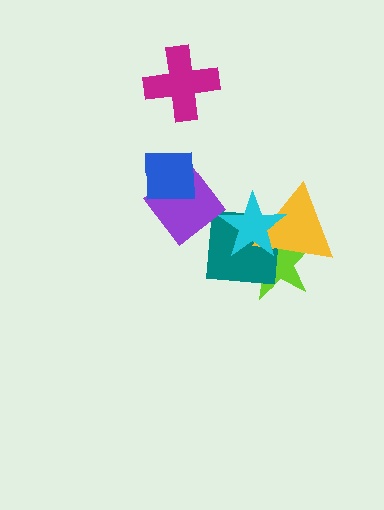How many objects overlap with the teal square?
3 objects overlap with the teal square.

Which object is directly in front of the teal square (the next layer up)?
The yellow triangle is directly in front of the teal square.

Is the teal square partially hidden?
Yes, it is partially covered by another shape.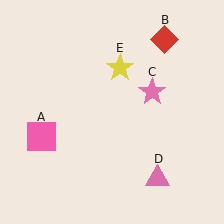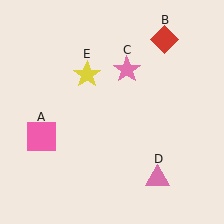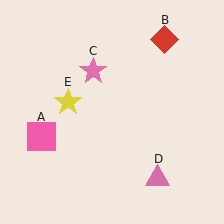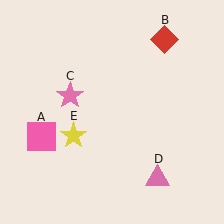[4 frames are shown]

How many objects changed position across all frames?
2 objects changed position: pink star (object C), yellow star (object E).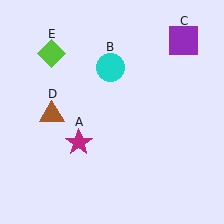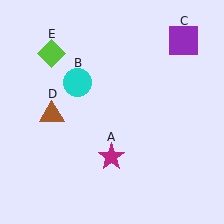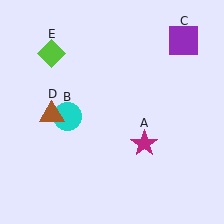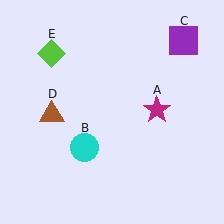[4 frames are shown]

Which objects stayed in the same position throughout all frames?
Purple square (object C) and brown triangle (object D) and lime diamond (object E) remained stationary.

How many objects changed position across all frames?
2 objects changed position: magenta star (object A), cyan circle (object B).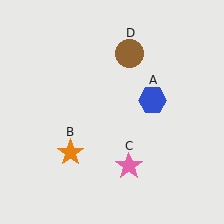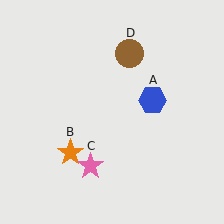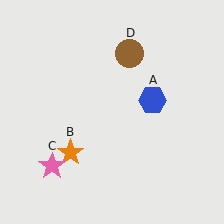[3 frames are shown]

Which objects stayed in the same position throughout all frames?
Blue hexagon (object A) and orange star (object B) and brown circle (object D) remained stationary.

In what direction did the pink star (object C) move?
The pink star (object C) moved left.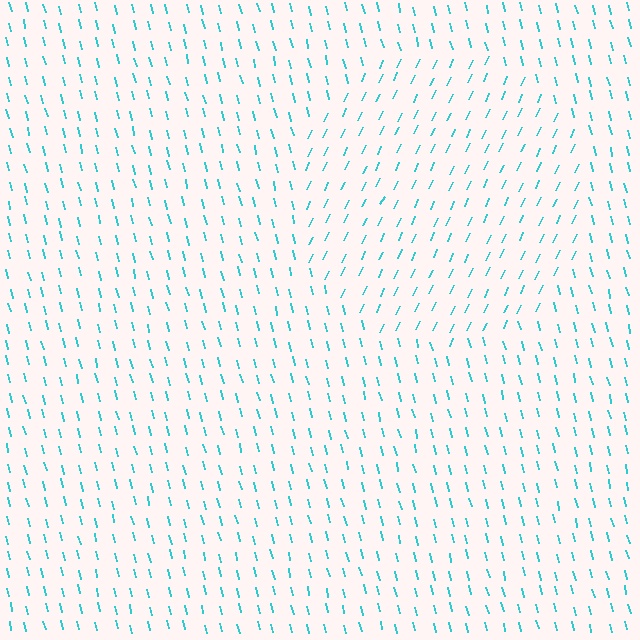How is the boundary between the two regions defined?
The boundary is defined purely by a change in line orientation (approximately 39 degrees difference). All lines are the same color and thickness.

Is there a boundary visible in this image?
Yes, there is a texture boundary formed by a change in line orientation.